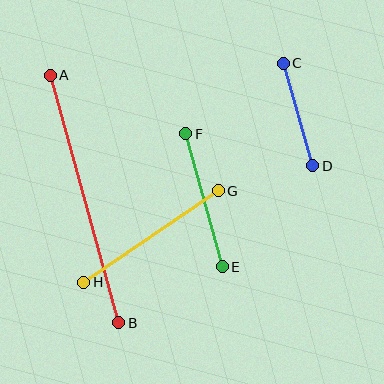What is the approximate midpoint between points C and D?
The midpoint is at approximately (298, 114) pixels.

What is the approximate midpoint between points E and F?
The midpoint is at approximately (204, 200) pixels.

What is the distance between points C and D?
The distance is approximately 107 pixels.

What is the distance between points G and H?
The distance is approximately 163 pixels.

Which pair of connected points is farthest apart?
Points A and B are farthest apart.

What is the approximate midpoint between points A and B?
The midpoint is at approximately (84, 199) pixels.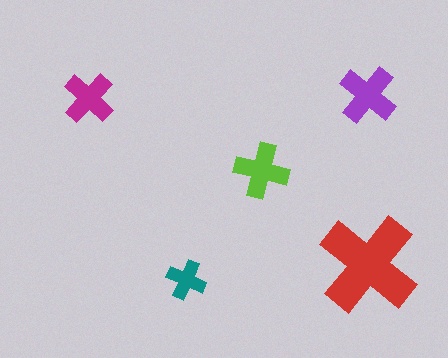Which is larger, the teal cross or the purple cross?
The purple one.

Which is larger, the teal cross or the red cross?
The red one.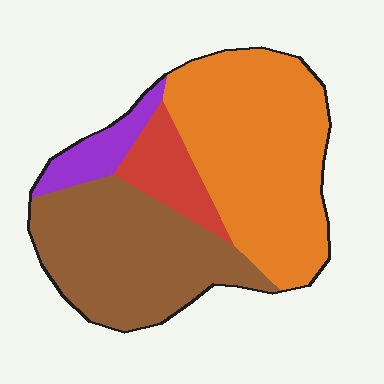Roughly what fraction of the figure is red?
Red covers roughly 10% of the figure.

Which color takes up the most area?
Orange, at roughly 45%.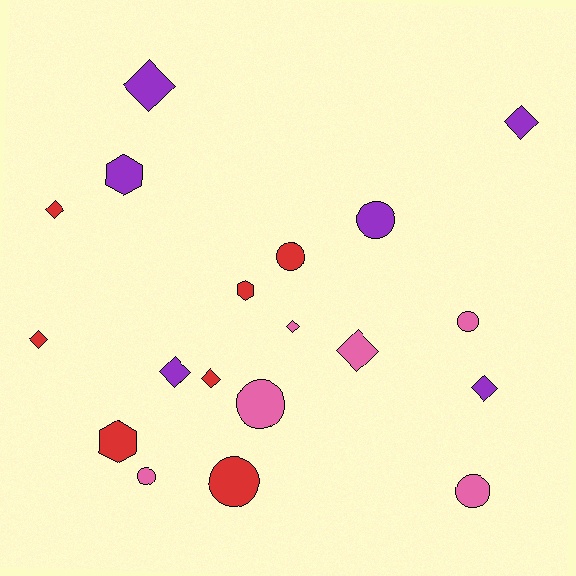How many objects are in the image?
There are 19 objects.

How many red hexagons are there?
There are 2 red hexagons.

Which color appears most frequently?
Red, with 7 objects.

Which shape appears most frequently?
Diamond, with 9 objects.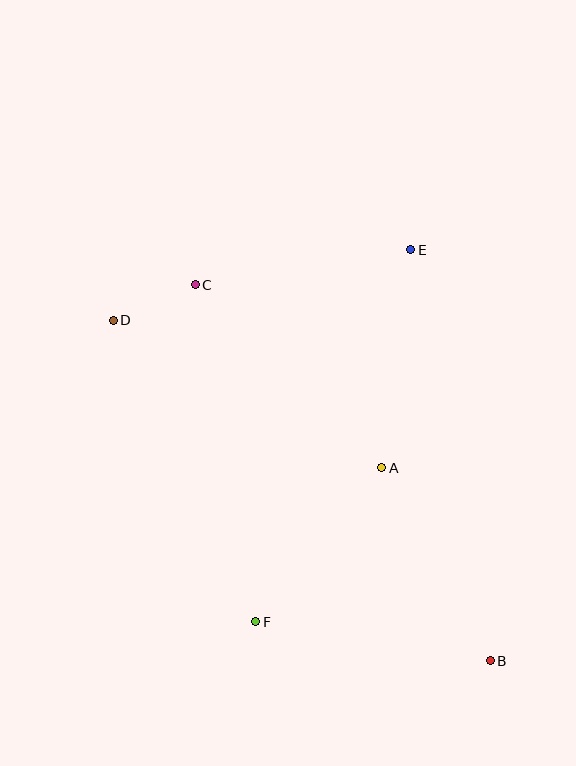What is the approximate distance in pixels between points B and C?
The distance between B and C is approximately 478 pixels.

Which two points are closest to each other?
Points C and D are closest to each other.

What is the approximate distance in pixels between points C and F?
The distance between C and F is approximately 343 pixels.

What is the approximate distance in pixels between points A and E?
The distance between A and E is approximately 220 pixels.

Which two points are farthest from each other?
Points B and D are farthest from each other.